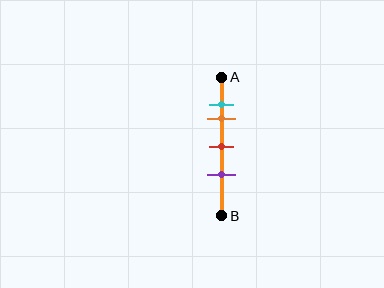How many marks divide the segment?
There are 4 marks dividing the segment.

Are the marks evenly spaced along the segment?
No, the marks are not evenly spaced.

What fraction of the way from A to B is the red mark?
The red mark is approximately 50% (0.5) of the way from A to B.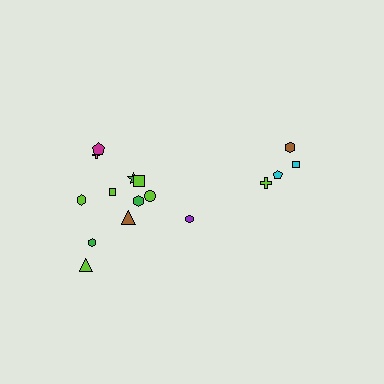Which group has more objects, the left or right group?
The left group.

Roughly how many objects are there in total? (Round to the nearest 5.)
Roughly 15 objects in total.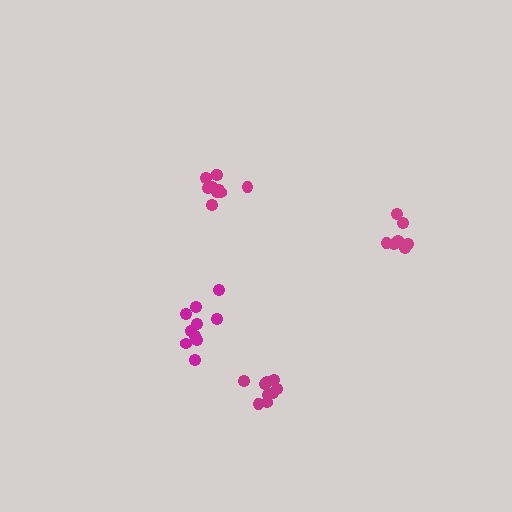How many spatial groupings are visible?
There are 4 spatial groupings.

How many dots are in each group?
Group 1: 7 dots, Group 2: 10 dots, Group 3: 11 dots, Group 4: 9 dots (37 total).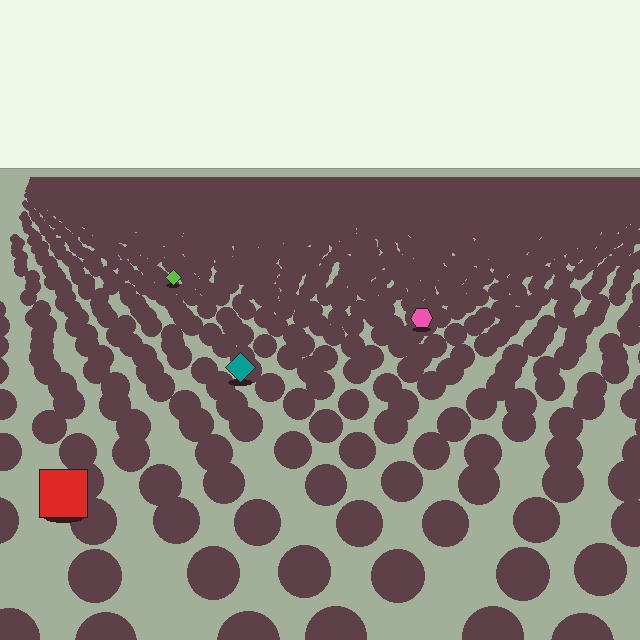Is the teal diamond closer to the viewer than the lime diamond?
Yes. The teal diamond is closer — you can tell from the texture gradient: the ground texture is coarser near it.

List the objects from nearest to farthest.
From nearest to farthest: the red square, the teal diamond, the pink hexagon, the lime diamond.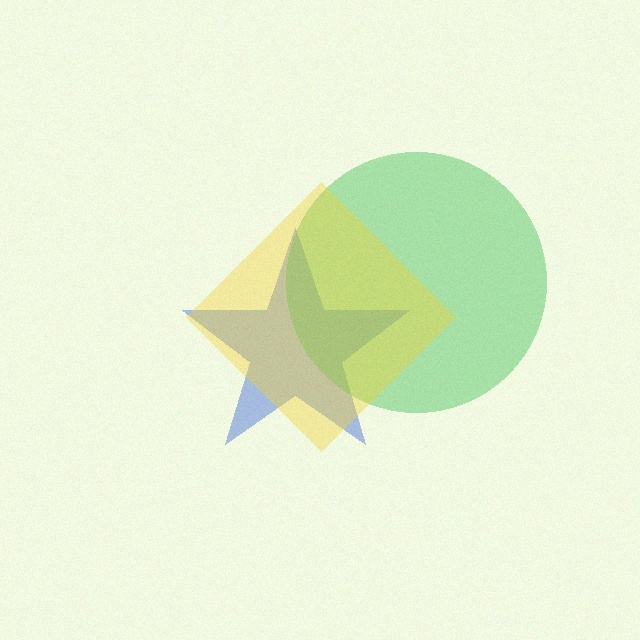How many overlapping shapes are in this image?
There are 3 overlapping shapes in the image.